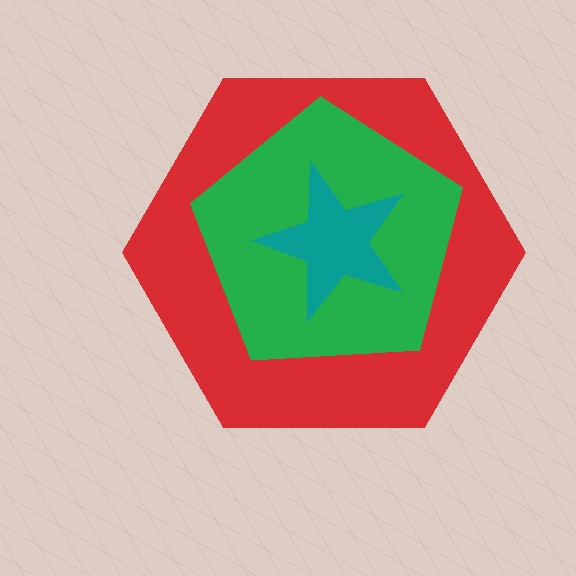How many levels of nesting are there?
3.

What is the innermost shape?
The teal star.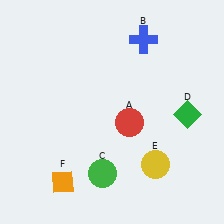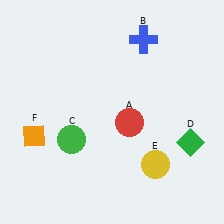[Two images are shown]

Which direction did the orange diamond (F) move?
The orange diamond (F) moved up.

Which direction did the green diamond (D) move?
The green diamond (D) moved down.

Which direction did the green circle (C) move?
The green circle (C) moved up.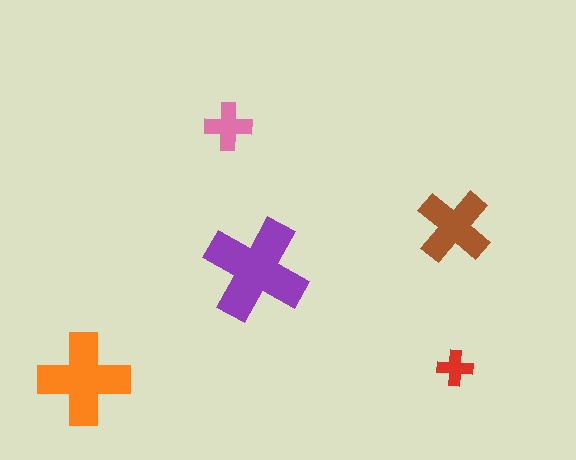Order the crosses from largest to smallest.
the purple one, the orange one, the brown one, the pink one, the red one.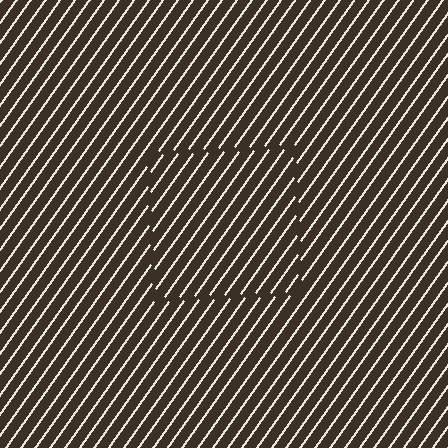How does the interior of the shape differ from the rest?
The interior of the shape contains the same grating, shifted by half a period — the contour is defined by the phase discontinuity where line-ends from the inner and outer gratings abut.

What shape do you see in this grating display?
An illusory square. The interior of the shape contains the same grating, shifted by half a period — the contour is defined by the phase discontinuity where line-ends from the inner and outer gratings abut.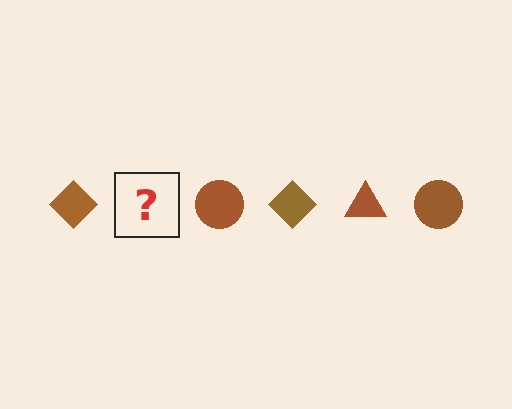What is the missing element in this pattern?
The missing element is a brown triangle.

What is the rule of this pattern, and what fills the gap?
The rule is that the pattern cycles through diamond, triangle, circle shapes in brown. The gap should be filled with a brown triangle.